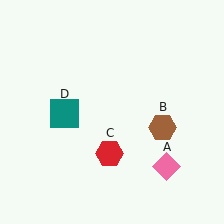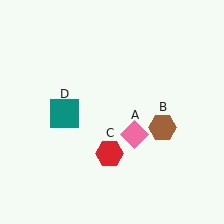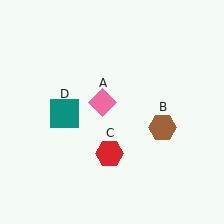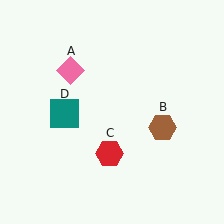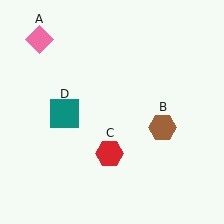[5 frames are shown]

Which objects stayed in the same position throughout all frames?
Brown hexagon (object B) and red hexagon (object C) and teal square (object D) remained stationary.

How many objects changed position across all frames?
1 object changed position: pink diamond (object A).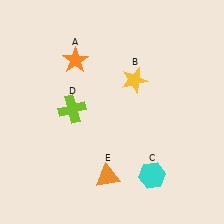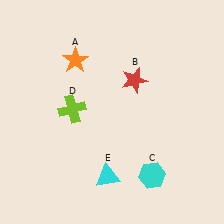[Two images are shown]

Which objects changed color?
B changed from yellow to red. E changed from orange to cyan.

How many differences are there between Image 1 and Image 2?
There are 2 differences between the two images.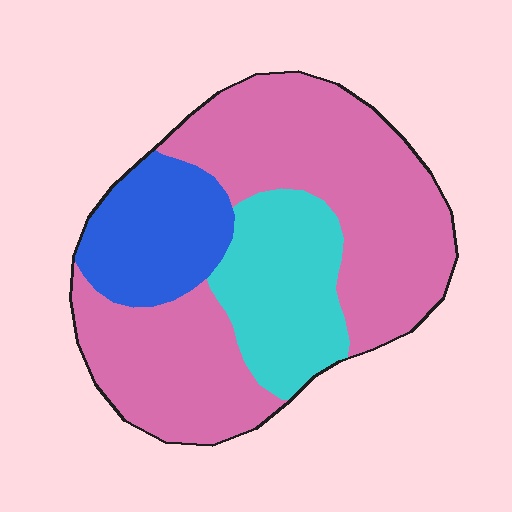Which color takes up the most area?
Pink, at roughly 60%.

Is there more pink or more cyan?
Pink.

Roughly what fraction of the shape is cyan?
Cyan covers around 20% of the shape.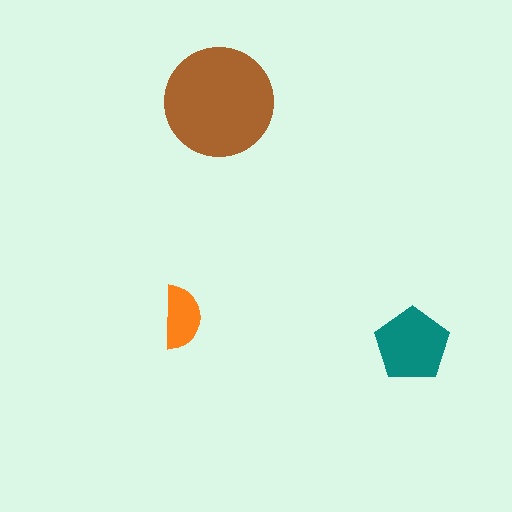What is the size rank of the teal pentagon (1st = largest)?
2nd.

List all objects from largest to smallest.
The brown circle, the teal pentagon, the orange semicircle.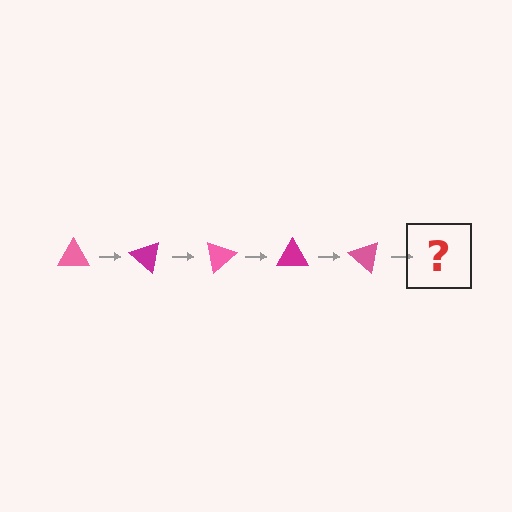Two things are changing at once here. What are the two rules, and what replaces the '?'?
The two rules are that it rotates 40 degrees each step and the color cycles through pink and magenta. The '?' should be a magenta triangle, rotated 200 degrees from the start.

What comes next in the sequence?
The next element should be a magenta triangle, rotated 200 degrees from the start.